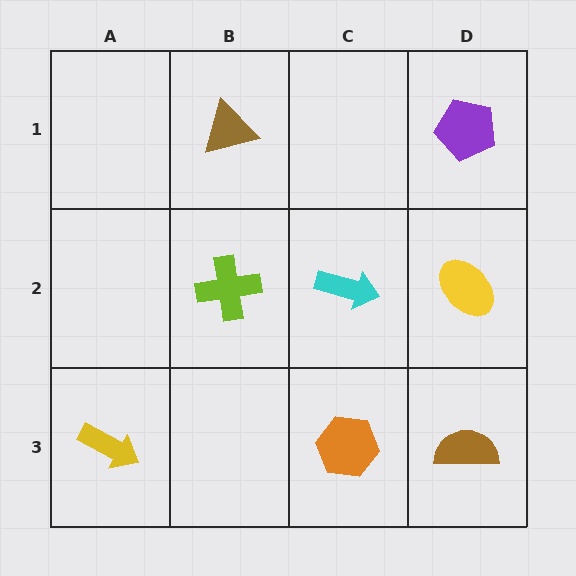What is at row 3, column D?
A brown semicircle.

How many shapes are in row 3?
3 shapes.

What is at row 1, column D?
A purple pentagon.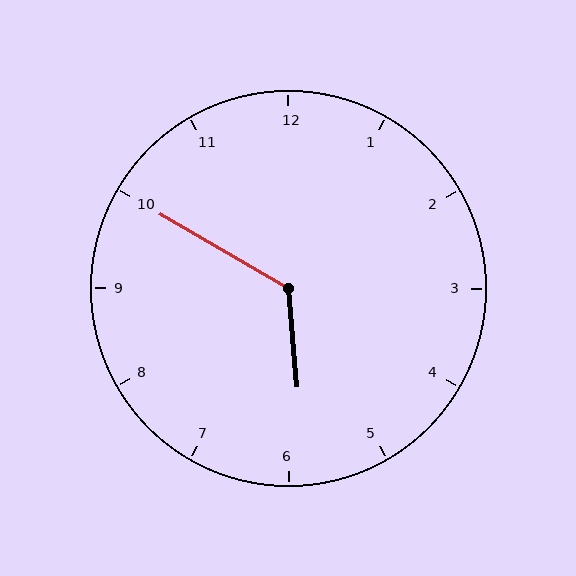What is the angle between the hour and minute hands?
Approximately 125 degrees.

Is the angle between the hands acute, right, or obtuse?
It is obtuse.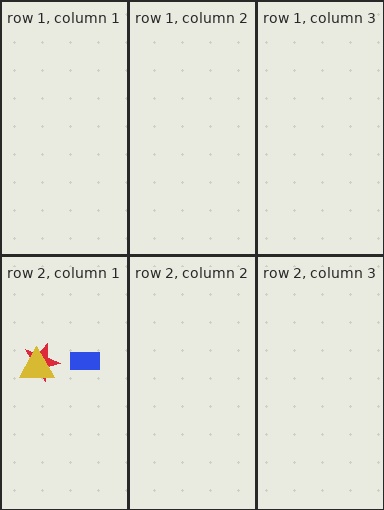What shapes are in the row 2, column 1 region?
The blue rectangle, the red star, the yellow triangle.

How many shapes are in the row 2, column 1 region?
3.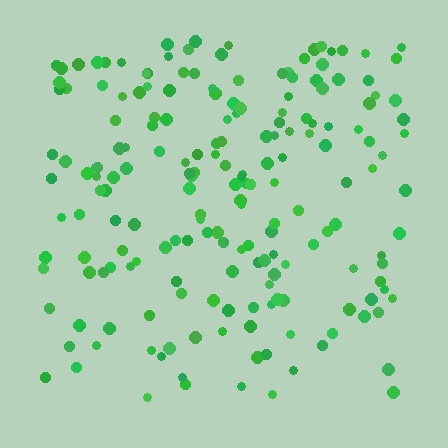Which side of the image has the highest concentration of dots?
The top.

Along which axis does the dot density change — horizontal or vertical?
Vertical.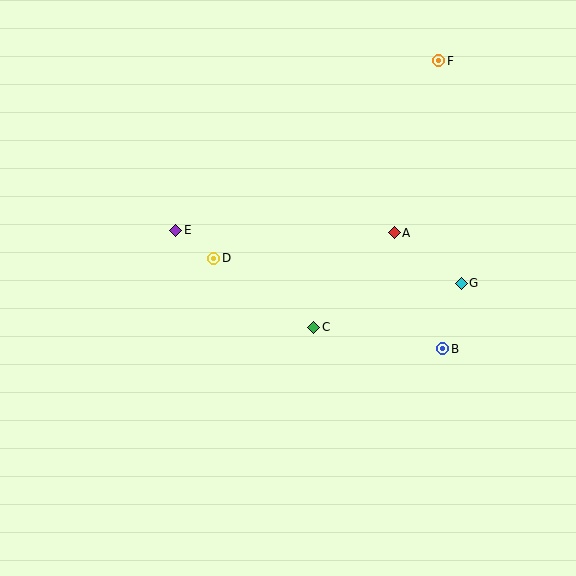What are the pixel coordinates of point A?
Point A is at (394, 233).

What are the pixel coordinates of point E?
Point E is at (176, 230).